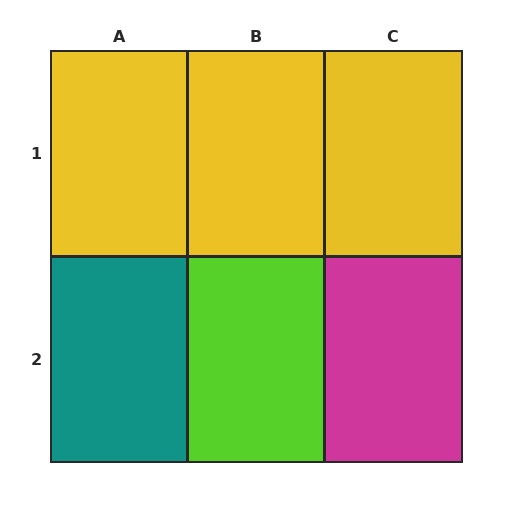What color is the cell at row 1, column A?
Yellow.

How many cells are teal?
1 cell is teal.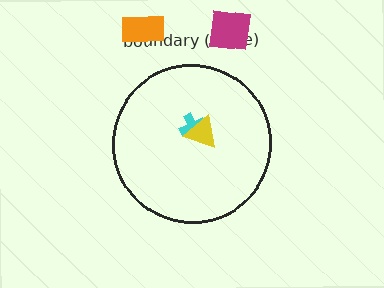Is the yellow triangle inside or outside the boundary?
Inside.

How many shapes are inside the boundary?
2 inside, 2 outside.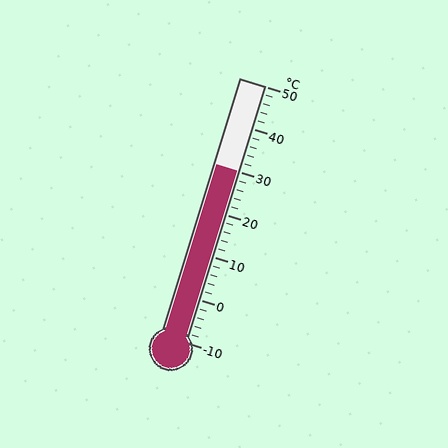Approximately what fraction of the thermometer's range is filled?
The thermometer is filled to approximately 65% of its range.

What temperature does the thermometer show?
The thermometer shows approximately 30°C.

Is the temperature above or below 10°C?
The temperature is above 10°C.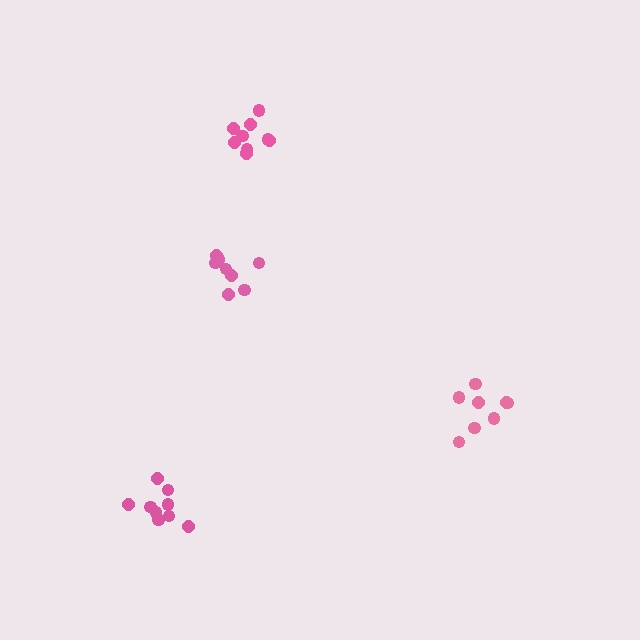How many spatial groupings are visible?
There are 4 spatial groupings.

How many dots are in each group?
Group 1: 9 dots, Group 2: 9 dots, Group 3: 8 dots, Group 4: 9 dots (35 total).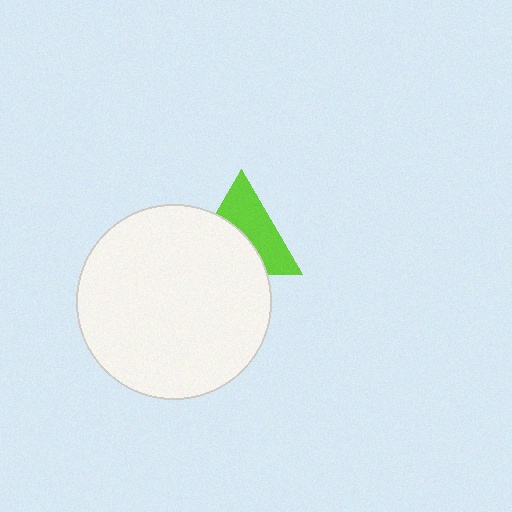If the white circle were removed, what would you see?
You would see the complete lime triangle.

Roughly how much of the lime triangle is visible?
About half of it is visible (roughly 51%).